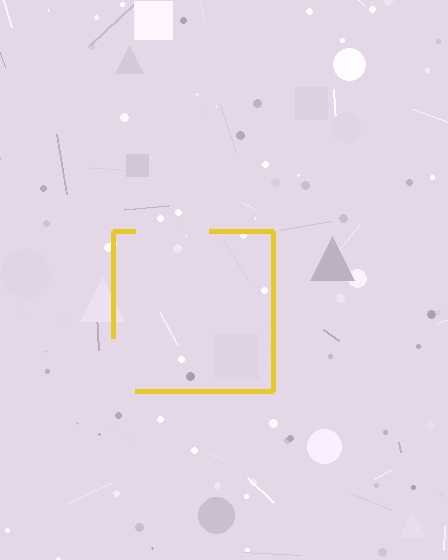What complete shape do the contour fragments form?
The contour fragments form a square.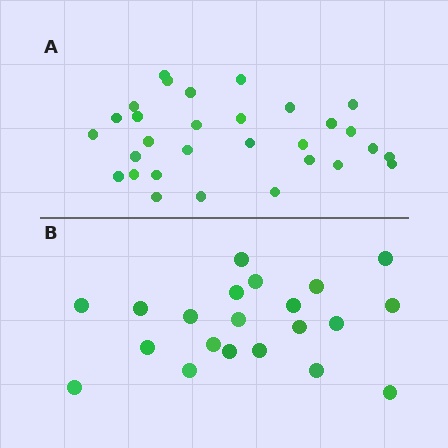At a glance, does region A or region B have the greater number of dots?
Region A (the top region) has more dots.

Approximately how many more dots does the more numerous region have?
Region A has roughly 8 or so more dots than region B.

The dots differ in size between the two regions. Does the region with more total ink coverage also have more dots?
No. Region B has more total ink coverage because its dots are larger, but region A actually contains more individual dots. Total area can be misleading — the number of items is what matters here.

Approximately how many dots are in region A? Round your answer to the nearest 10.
About 30 dots.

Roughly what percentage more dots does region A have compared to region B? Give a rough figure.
About 45% more.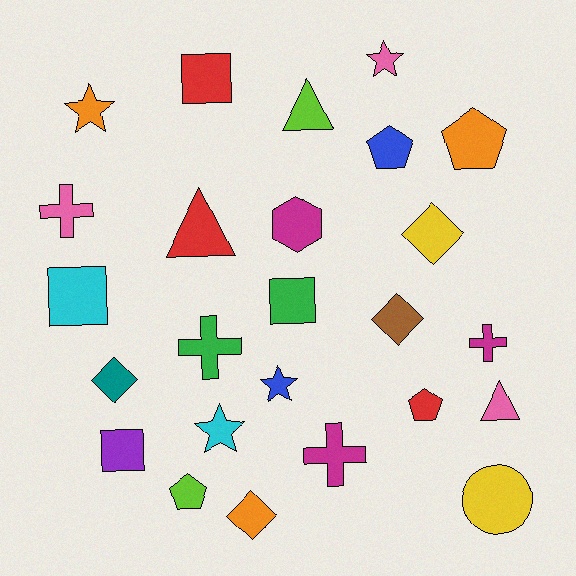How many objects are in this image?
There are 25 objects.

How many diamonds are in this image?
There are 4 diamonds.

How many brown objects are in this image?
There is 1 brown object.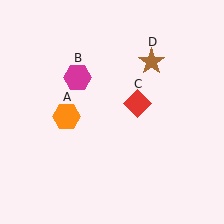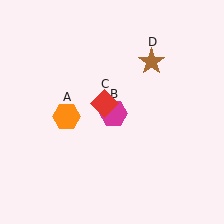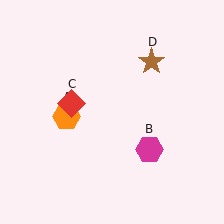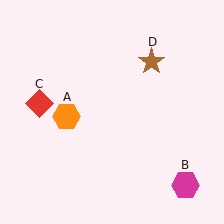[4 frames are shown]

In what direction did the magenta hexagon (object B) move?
The magenta hexagon (object B) moved down and to the right.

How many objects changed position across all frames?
2 objects changed position: magenta hexagon (object B), red diamond (object C).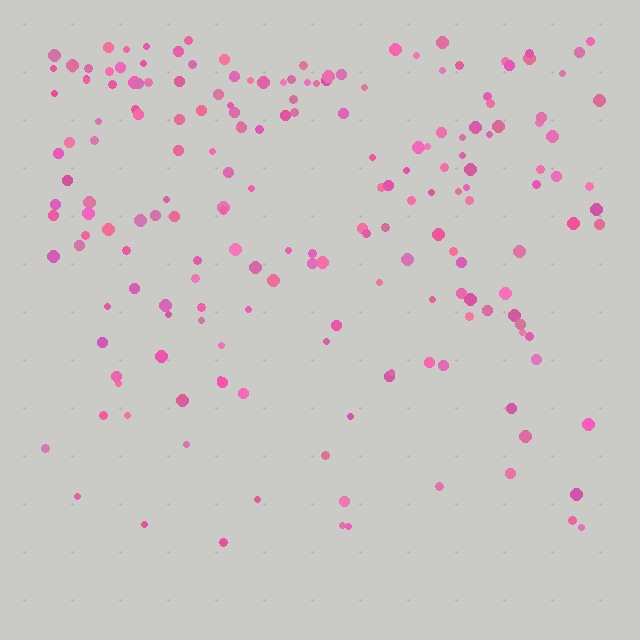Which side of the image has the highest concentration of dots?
The top.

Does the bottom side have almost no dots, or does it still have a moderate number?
Still a moderate number, just noticeably fewer than the top.